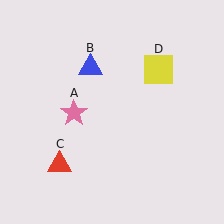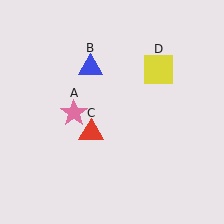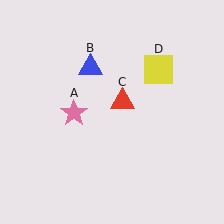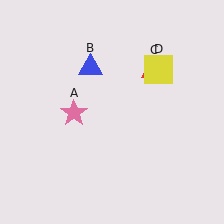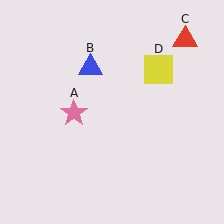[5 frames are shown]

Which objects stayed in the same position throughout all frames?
Pink star (object A) and blue triangle (object B) and yellow square (object D) remained stationary.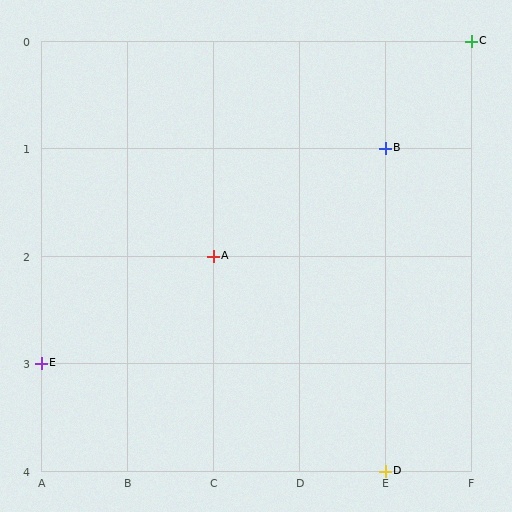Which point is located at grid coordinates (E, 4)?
Point D is at (E, 4).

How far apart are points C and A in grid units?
Points C and A are 3 columns and 2 rows apart (about 3.6 grid units diagonally).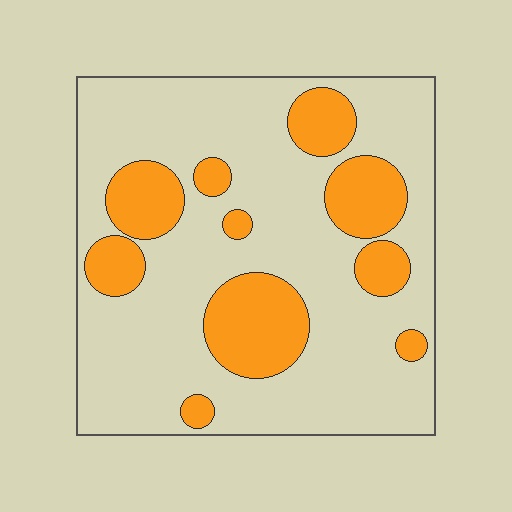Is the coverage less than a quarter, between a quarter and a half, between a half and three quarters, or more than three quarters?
Between a quarter and a half.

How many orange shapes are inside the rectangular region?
10.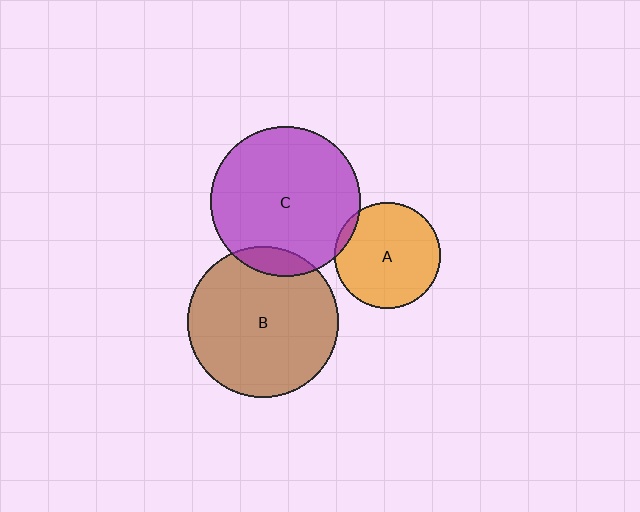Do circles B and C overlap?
Yes.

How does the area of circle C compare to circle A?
Approximately 2.0 times.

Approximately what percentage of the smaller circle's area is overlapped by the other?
Approximately 10%.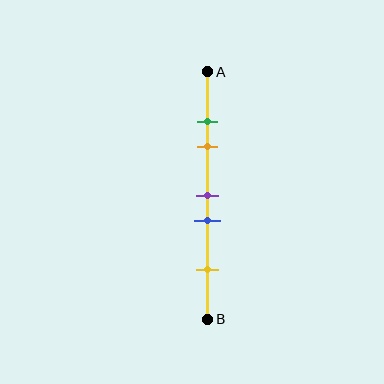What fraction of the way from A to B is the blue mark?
The blue mark is approximately 60% (0.6) of the way from A to B.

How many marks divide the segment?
There are 5 marks dividing the segment.